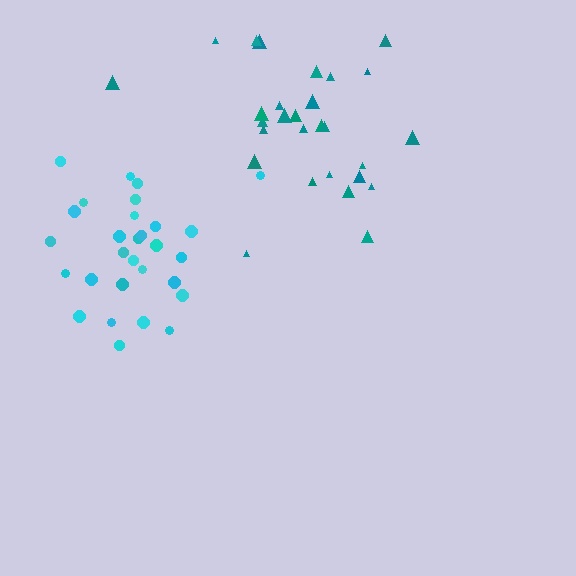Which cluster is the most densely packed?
Cyan.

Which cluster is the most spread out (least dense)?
Teal.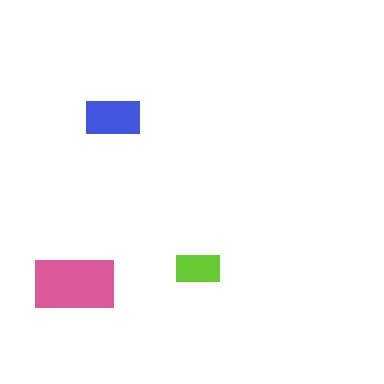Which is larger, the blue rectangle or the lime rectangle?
The blue one.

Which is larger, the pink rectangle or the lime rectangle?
The pink one.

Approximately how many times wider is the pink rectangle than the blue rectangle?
About 1.5 times wider.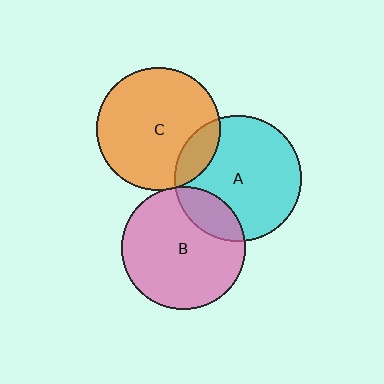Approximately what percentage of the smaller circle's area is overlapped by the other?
Approximately 20%.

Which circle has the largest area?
Circle A (cyan).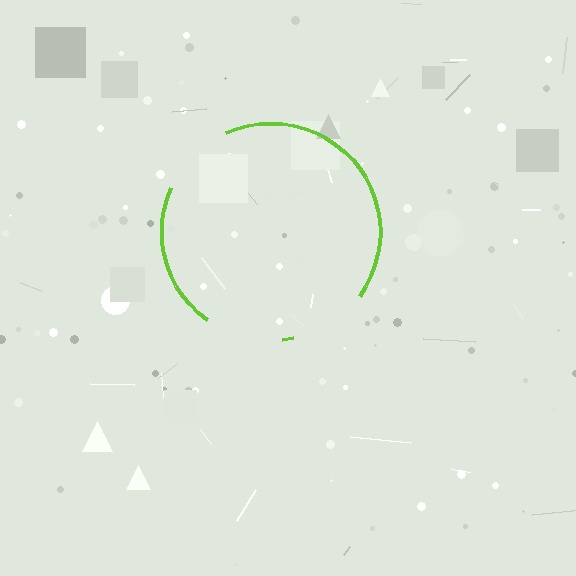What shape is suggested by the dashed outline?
The dashed outline suggests a circle.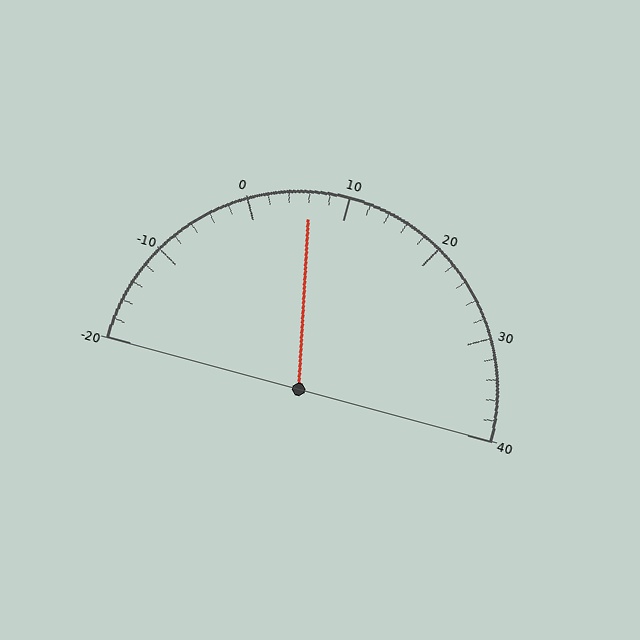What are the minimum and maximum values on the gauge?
The gauge ranges from -20 to 40.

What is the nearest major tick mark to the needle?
The nearest major tick mark is 10.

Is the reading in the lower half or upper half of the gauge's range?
The reading is in the lower half of the range (-20 to 40).